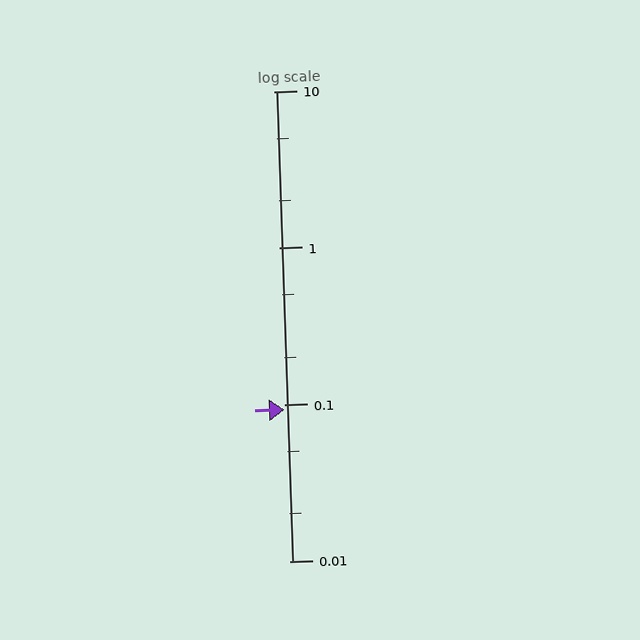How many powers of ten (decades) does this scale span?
The scale spans 3 decades, from 0.01 to 10.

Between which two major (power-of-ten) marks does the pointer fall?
The pointer is between 0.01 and 0.1.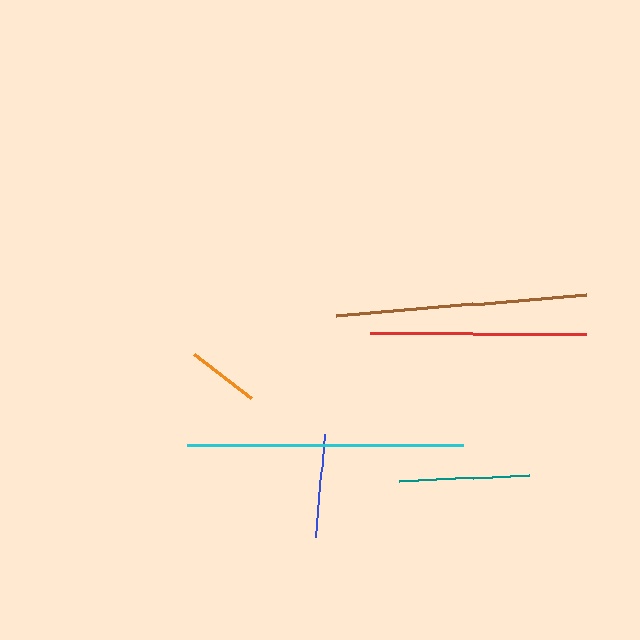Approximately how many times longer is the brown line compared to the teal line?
The brown line is approximately 1.9 times the length of the teal line.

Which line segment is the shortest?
The orange line is the shortest at approximately 73 pixels.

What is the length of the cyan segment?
The cyan segment is approximately 275 pixels long.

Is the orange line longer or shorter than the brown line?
The brown line is longer than the orange line.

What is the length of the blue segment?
The blue segment is approximately 103 pixels long.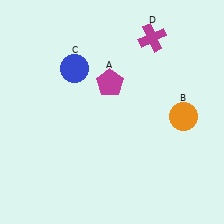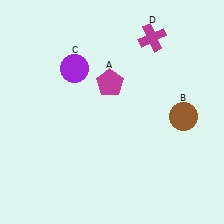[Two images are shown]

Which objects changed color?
B changed from orange to brown. C changed from blue to purple.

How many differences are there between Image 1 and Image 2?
There are 2 differences between the two images.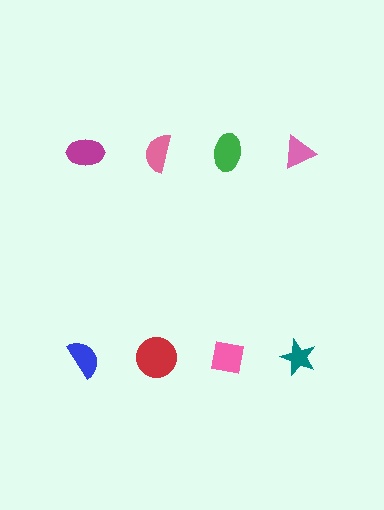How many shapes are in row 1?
4 shapes.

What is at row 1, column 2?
A pink semicircle.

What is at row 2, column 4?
A teal star.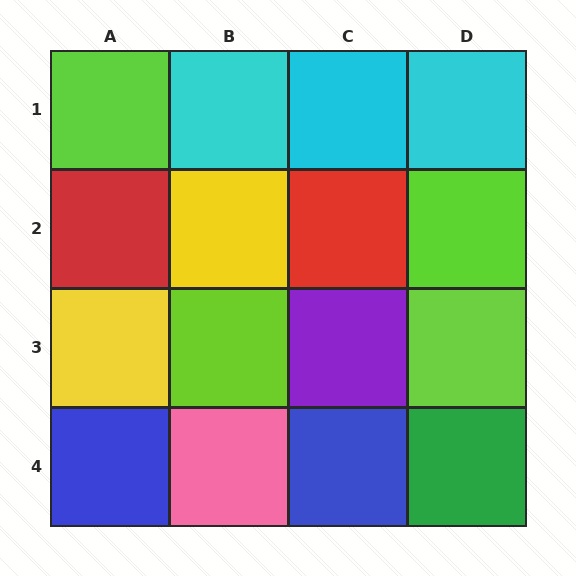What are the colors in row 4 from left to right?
Blue, pink, blue, green.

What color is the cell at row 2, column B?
Yellow.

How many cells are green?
1 cell is green.